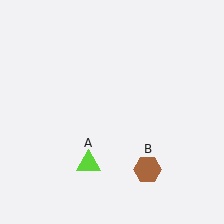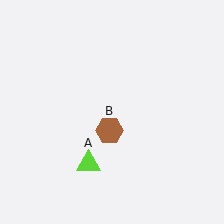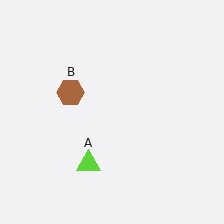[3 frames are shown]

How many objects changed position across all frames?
1 object changed position: brown hexagon (object B).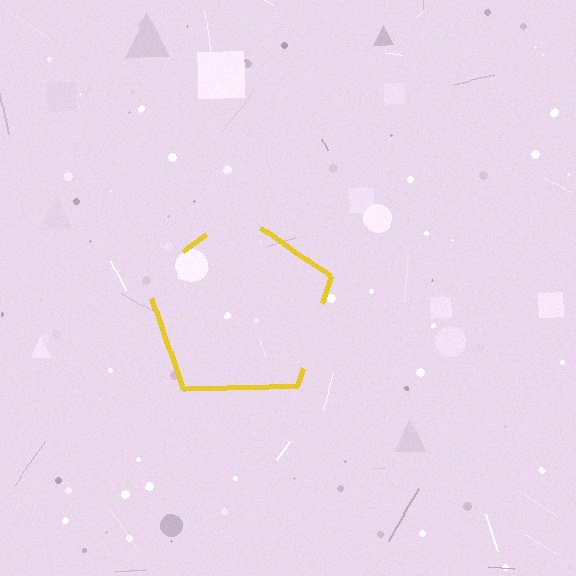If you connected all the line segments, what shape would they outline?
They would outline a pentagon.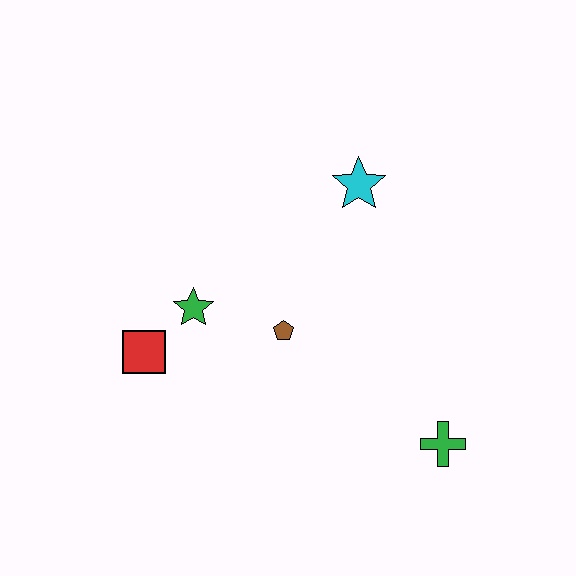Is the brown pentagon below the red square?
No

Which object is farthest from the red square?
The green cross is farthest from the red square.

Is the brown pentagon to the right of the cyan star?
No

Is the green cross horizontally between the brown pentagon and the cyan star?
No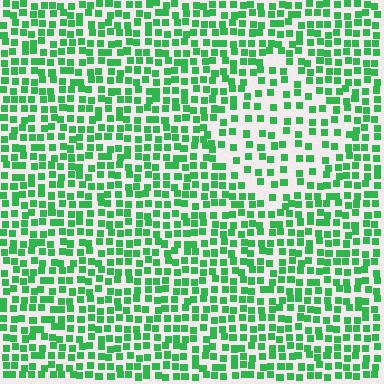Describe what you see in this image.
The image contains small green elements arranged at two different densities. A diamond-shaped region is visible where the elements are less densely packed than the surrounding area.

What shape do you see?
I see a diamond.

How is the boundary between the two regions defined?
The boundary is defined by a change in element density (approximately 1.8x ratio). All elements are the same color, size, and shape.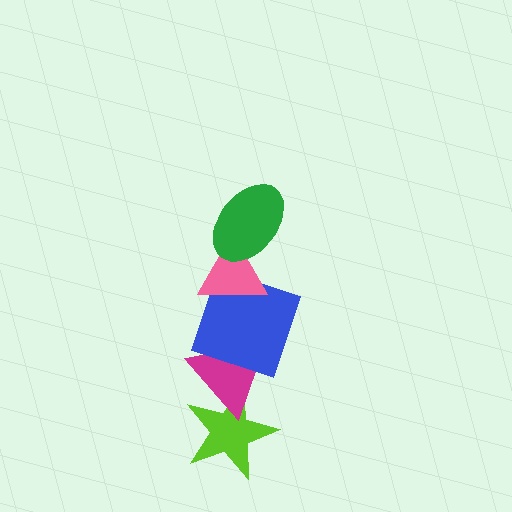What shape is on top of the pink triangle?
The green ellipse is on top of the pink triangle.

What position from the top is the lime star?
The lime star is 5th from the top.